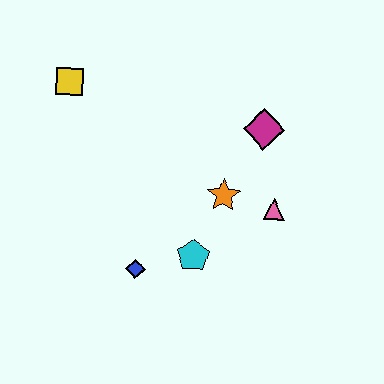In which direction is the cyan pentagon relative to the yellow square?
The cyan pentagon is below the yellow square.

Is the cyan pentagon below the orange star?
Yes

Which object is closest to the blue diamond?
The cyan pentagon is closest to the blue diamond.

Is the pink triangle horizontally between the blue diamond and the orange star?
No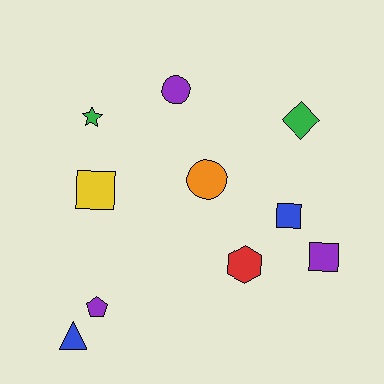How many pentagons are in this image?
There is 1 pentagon.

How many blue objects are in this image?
There are 2 blue objects.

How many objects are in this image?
There are 10 objects.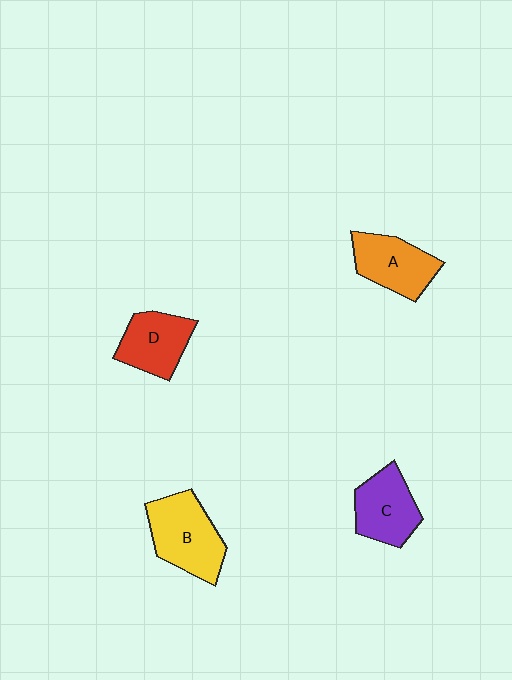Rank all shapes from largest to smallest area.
From largest to smallest: B (yellow), A (orange), C (purple), D (red).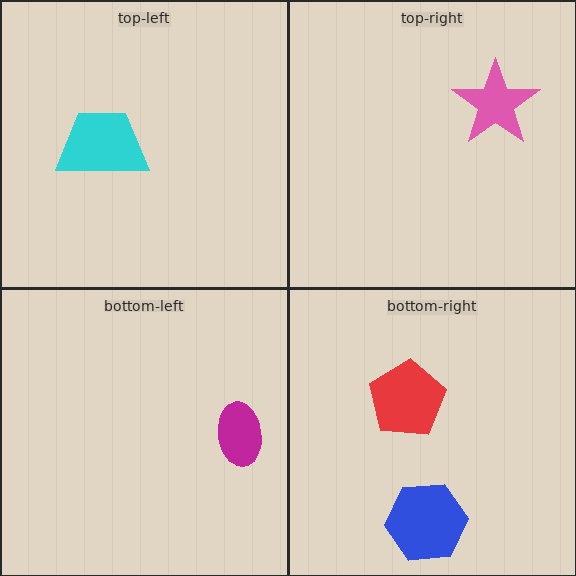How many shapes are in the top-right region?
1.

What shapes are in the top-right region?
The pink star.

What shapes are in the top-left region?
The cyan trapezoid.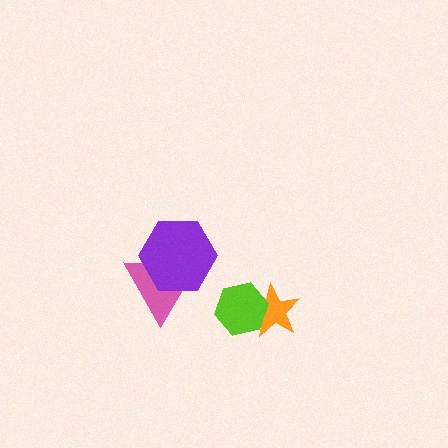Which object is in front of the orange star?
The lime hexagon is in front of the orange star.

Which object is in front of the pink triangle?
The purple hexagon is in front of the pink triangle.